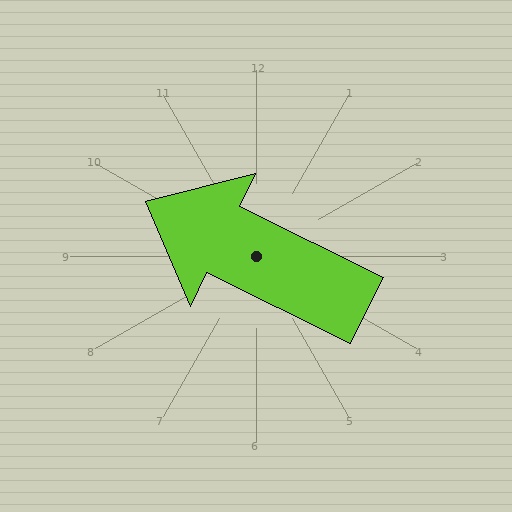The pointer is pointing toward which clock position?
Roughly 10 o'clock.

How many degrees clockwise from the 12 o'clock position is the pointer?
Approximately 296 degrees.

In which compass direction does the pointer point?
Northwest.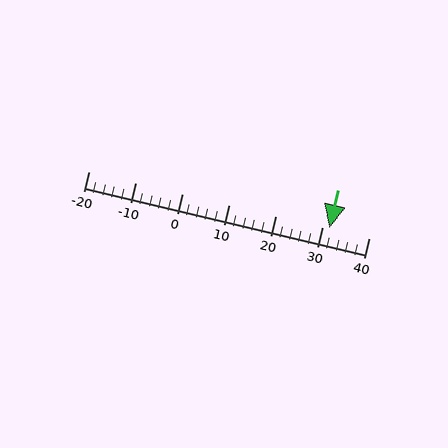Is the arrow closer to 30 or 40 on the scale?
The arrow is closer to 30.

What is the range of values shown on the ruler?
The ruler shows values from -20 to 40.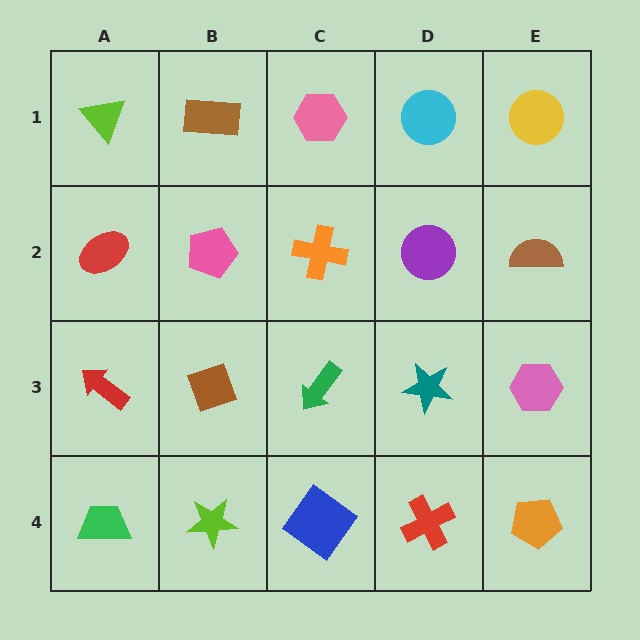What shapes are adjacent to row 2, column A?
A lime triangle (row 1, column A), a red arrow (row 3, column A), a pink pentagon (row 2, column B).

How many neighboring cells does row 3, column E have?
3.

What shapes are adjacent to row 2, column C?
A pink hexagon (row 1, column C), a green arrow (row 3, column C), a pink pentagon (row 2, column B), a purple circle (row 2, column D).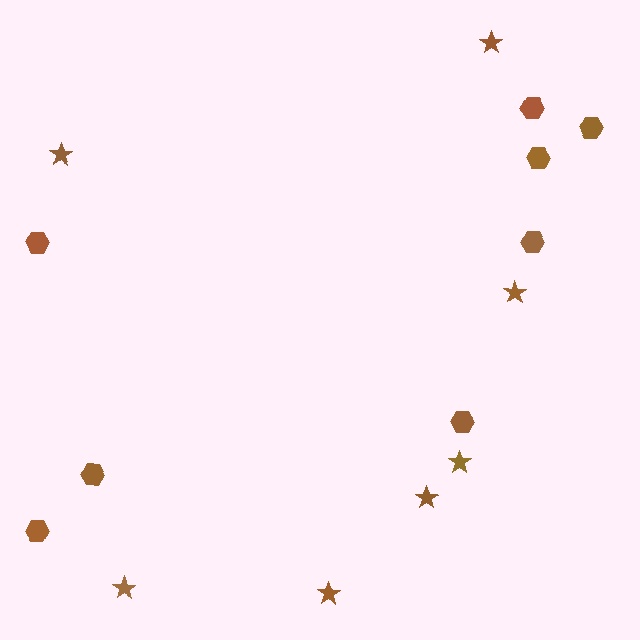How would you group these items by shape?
There are 2 groups: one group of hexagons (8) and one group of stars (7).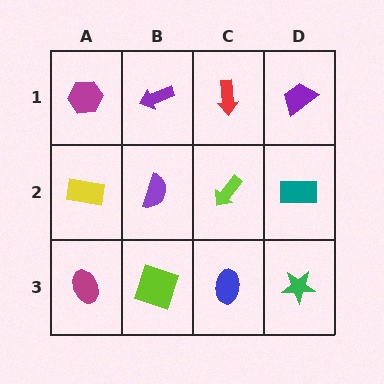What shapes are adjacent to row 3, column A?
A yellow rectangle (row 2, column A), a lime square (row 3, column B).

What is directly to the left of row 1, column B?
A magenta hexagon.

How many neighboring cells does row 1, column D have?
2.